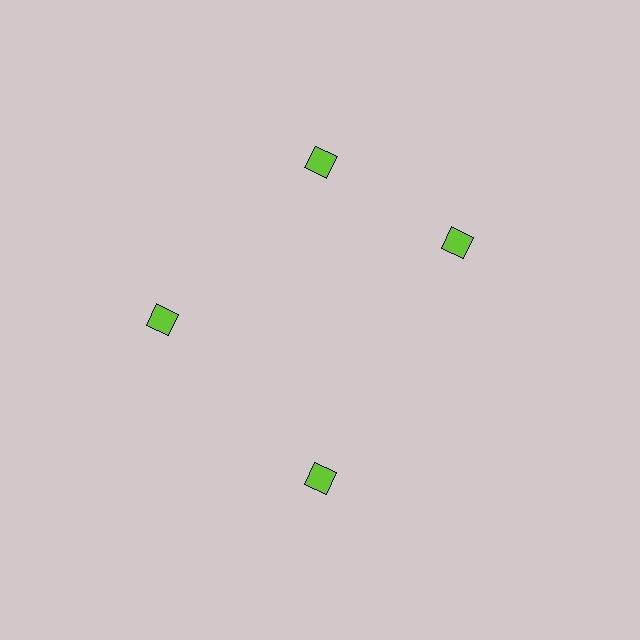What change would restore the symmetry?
The symmetry would be restored by rotating it back into even spacing with its neighbors so that all 4 diamonds sit at equal angles and equal distance from the center.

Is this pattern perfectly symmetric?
No. The 4 lime diamonds are arranged in a ring, but one element near the 3 o'clock position is rotated out of alignment along the ring, breaking the 4-fold rotational symmetry.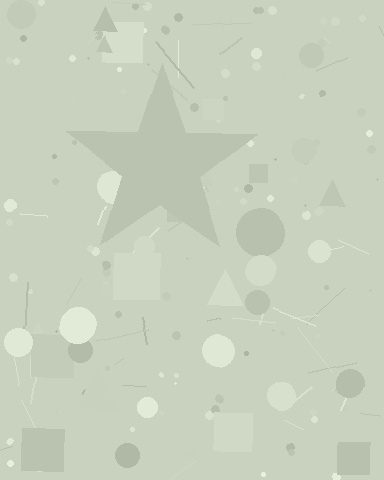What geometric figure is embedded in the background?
A star is embedded in the background.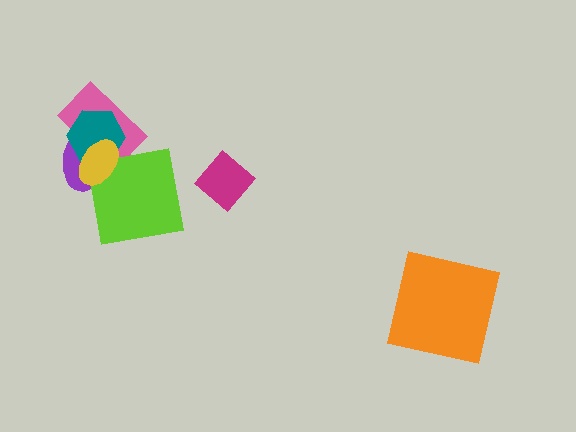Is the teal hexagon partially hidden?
Yes, it is partially covered by another shape.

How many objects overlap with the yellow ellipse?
4 objects overlap with the yellow ellipse.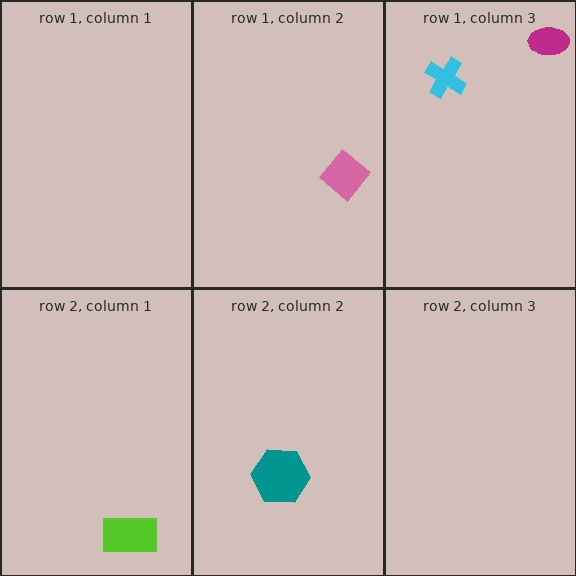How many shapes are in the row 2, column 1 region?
1.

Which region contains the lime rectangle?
The row 2, column 1 region.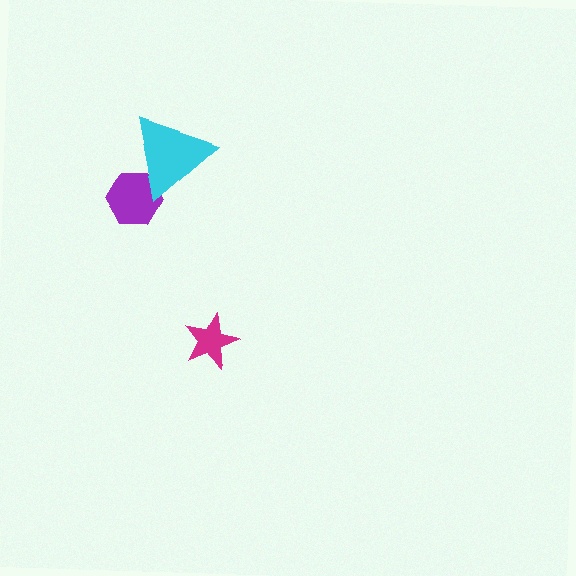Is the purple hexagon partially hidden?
Yes, it is partially covered by another shape.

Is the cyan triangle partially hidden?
No, no other shape covers it.